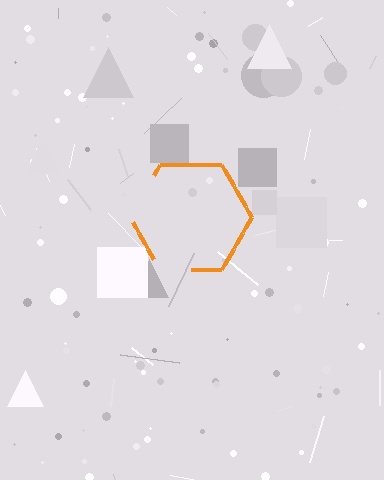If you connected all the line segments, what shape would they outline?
They would outline a hexagon.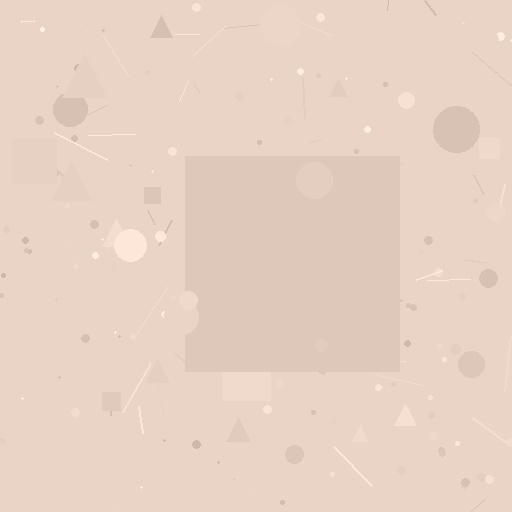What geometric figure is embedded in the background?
A square is embedded in the background.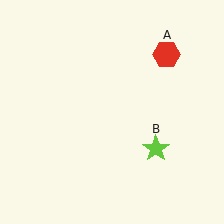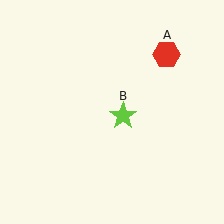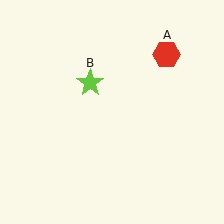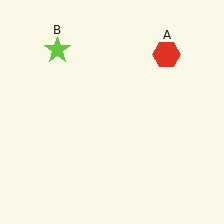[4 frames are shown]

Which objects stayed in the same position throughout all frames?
Red hexagon (object A) remained stationary.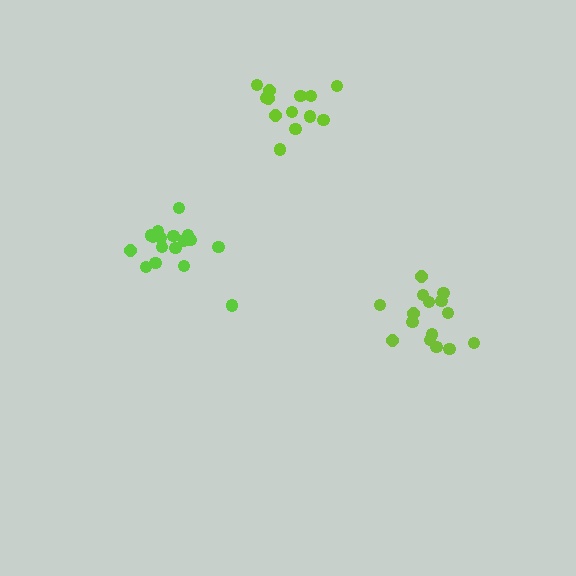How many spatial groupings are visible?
There are 3 spatial groupings.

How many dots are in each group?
Group 1: 17 dots, Group 2: 13 dots, Group 3: 15 dots (45 total).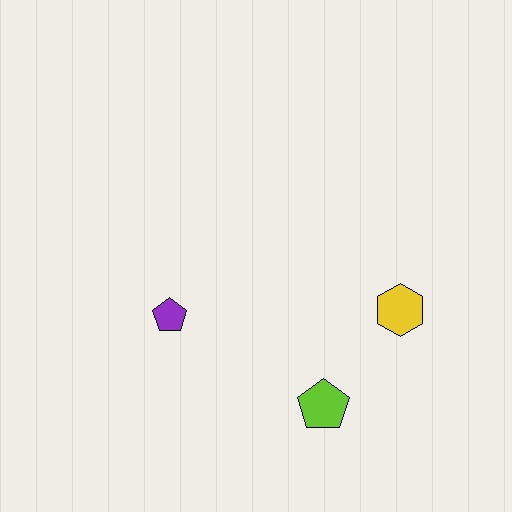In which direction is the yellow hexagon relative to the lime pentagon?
The yellow hexagon is above the lime pentagon.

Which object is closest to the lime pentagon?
The yellow hexagon is closest to the lime pentagon.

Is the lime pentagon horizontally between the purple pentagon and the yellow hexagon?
Yes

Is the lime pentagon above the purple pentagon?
No